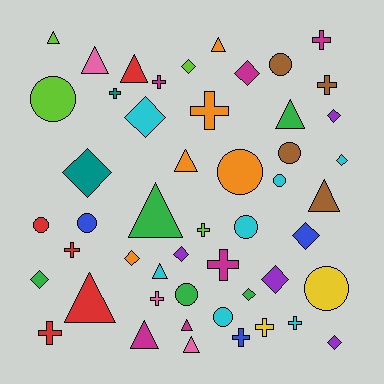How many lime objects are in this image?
There are 4 lime objects.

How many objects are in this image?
There are 50 objects.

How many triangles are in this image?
There are 13 triangles.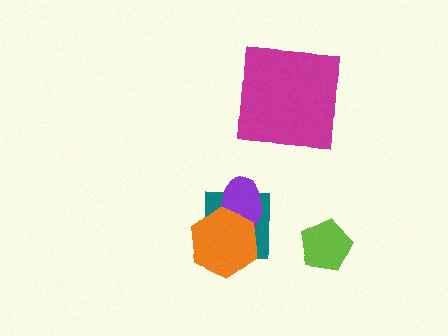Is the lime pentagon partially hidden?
No, no other shape covers it.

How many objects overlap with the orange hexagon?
2 objects overlap with the orange hexagon.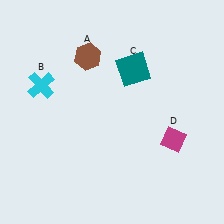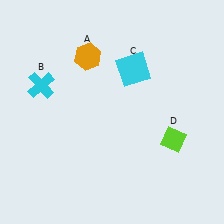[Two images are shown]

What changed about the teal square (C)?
In Image 1, C is teal. In Image 2, it changed to cyan.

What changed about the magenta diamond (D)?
In Image 1, D is magenta. In Image 2, it changed to lime.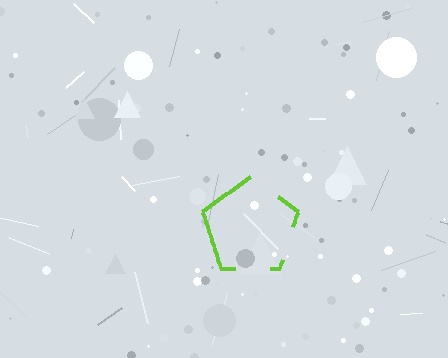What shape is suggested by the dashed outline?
The dashed outline suggests a pentagon.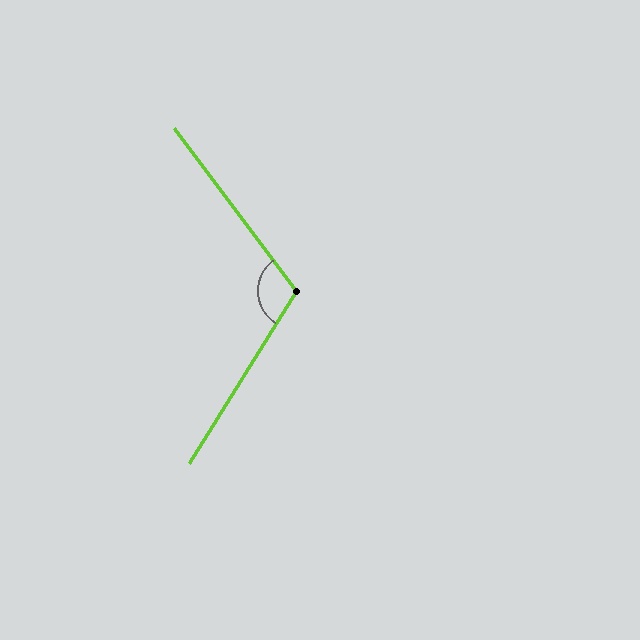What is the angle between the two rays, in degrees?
Approximately 111 degrees.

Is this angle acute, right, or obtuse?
It is obtuse.